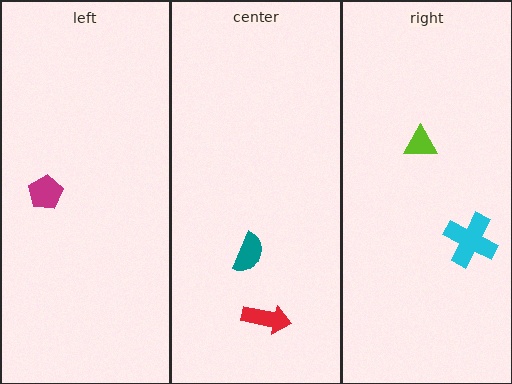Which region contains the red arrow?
The center region.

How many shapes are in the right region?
2.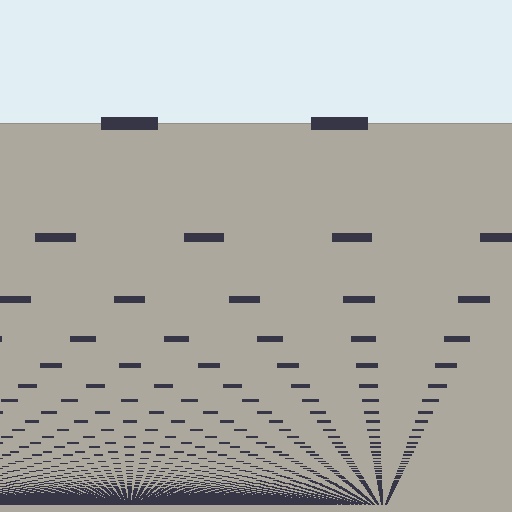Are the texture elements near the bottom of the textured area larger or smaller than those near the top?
Smaller. The gradient is inverted — elements near the bottom are smaller and denser.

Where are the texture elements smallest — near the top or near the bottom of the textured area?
Near the bottom.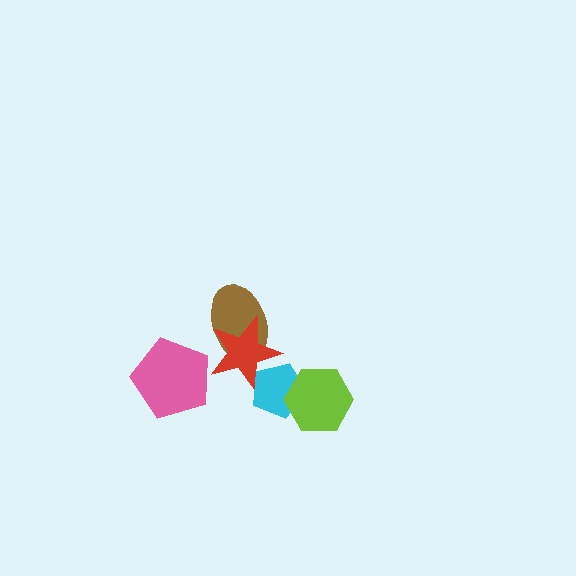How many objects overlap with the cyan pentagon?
2 objects overlap with the cyan pentagon.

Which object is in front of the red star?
The cyan pentagon is in front of the red star.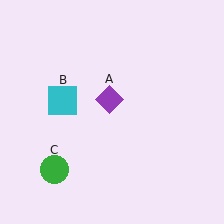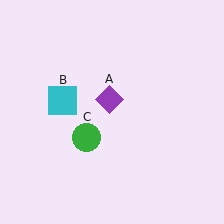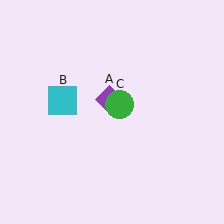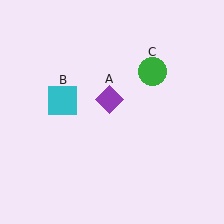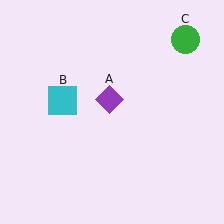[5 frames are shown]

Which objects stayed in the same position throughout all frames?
Purple diamond (object A) and cyan square (object B) remained stationary.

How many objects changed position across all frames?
1 object changed position: green circle (object C).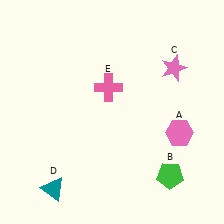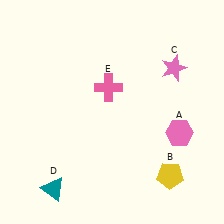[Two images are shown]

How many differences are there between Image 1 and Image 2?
There is 1 difference between the two images.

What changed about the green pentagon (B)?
In Image 1, B is green. In Image 2, it changed to yellow.